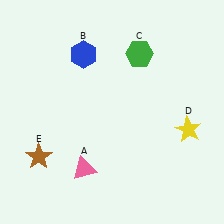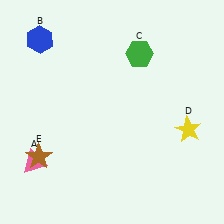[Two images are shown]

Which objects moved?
The objects that moved are: the pink triangle (A), the blue hexagon (B).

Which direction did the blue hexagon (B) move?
The blue hexagon (B) moved left.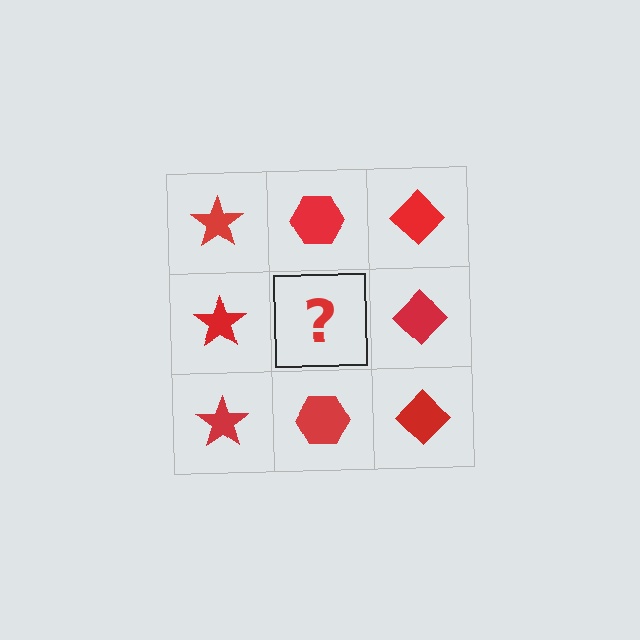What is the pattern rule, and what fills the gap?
The rule is that each column has a consistent shape. The gap should be filled with a red hexagon.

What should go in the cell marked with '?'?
The missing cell should contain a red hexagon.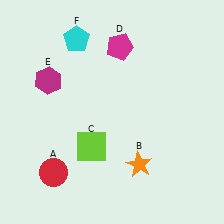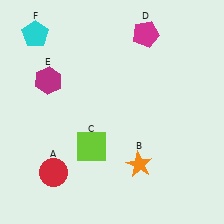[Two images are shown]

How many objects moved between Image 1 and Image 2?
2 objects moved between the two images.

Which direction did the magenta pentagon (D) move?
The magenta pentagon (D) moved right.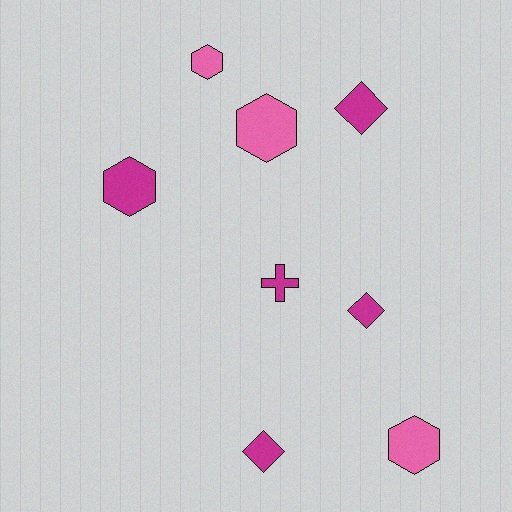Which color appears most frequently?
Magenta, with 5 objects.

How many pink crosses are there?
There are no pink crosses.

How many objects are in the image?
There are 8 objects.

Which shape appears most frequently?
Hexagon, with 4 objects.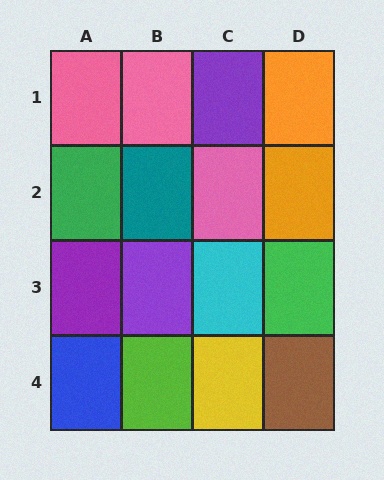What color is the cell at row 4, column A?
Blue.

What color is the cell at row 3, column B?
Purple.